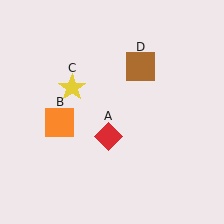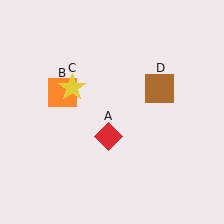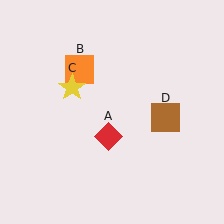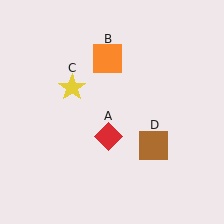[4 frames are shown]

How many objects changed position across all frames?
2 objects changed position: orange square (object B), brown square (object D).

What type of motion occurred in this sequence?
The orange square (object B), brown square (object D) rotated clockwise around the center of the scene.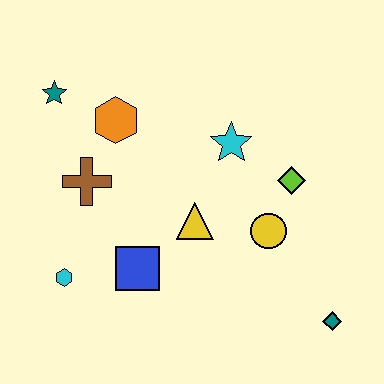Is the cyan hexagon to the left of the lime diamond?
Yes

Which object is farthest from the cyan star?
The cyan hexagon is farthest from the cyan star.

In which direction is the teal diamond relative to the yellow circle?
The teal diamond is below the yellow circle.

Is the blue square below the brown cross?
Yes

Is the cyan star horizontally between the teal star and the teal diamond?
Yes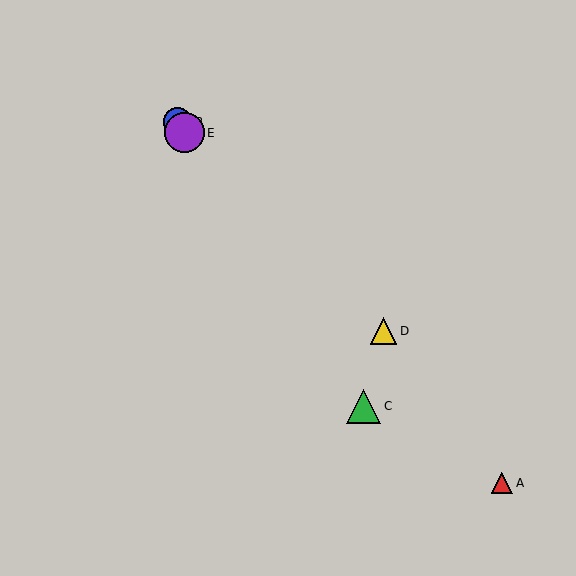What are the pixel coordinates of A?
Object A is at (502, 483).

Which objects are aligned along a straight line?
Objects B, C, E are aligned along a straight line.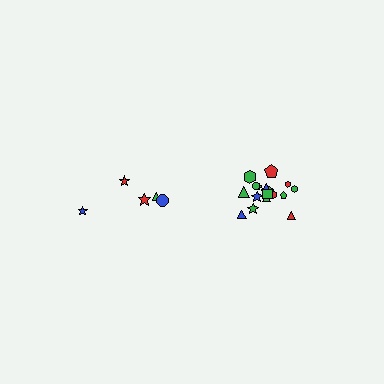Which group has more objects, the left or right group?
The right group.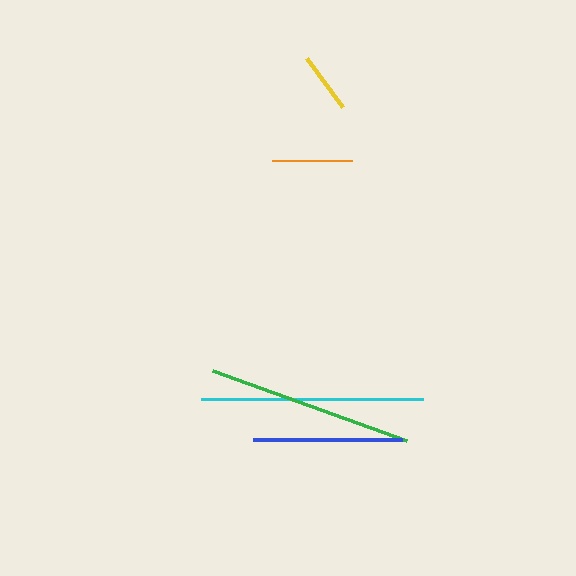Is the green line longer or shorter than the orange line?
The green line is longer than the orange line.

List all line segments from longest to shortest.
From longest to shortest: cyan, green, blue, orange, yellow.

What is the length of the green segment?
The green segment is approximately 205 pixels long.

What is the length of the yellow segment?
The yellow segment is approximately 61 pixels long.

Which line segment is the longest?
The cyan line is the longest at approximately 223 pixels.